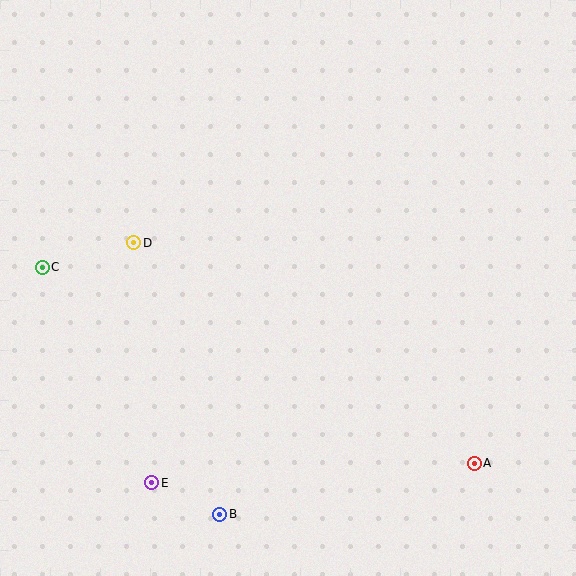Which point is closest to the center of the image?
Point D at (134, 243) is closest to the center.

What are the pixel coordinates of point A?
Point A is at (474, 463).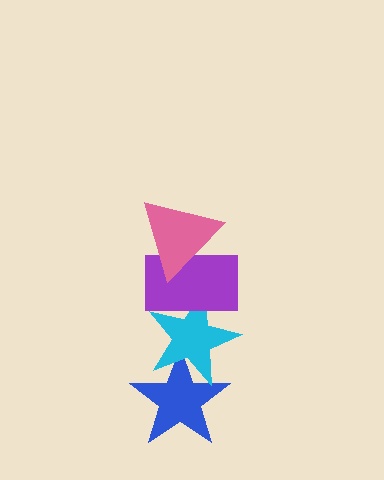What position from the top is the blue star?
The blue star is 4th from the top.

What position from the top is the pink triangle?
The pink triangle is 1st from the top.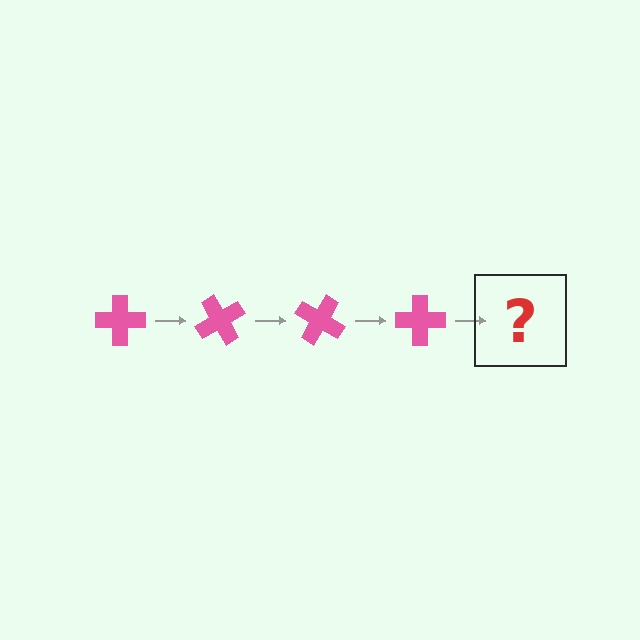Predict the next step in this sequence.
The next step is a pink cross rotated 240 degrees.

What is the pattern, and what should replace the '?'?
The pattern is that the cross rotates 60 degrees each step. The '?' should be a pink cross rotated 240 degrees.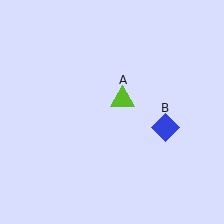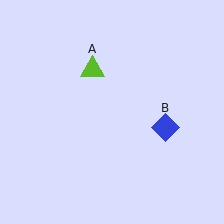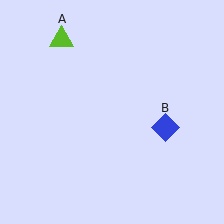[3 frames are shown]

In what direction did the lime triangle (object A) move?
The lime triangle (object A) moved up and to the left.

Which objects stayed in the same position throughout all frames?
Blue diamond (object B) remained stationary.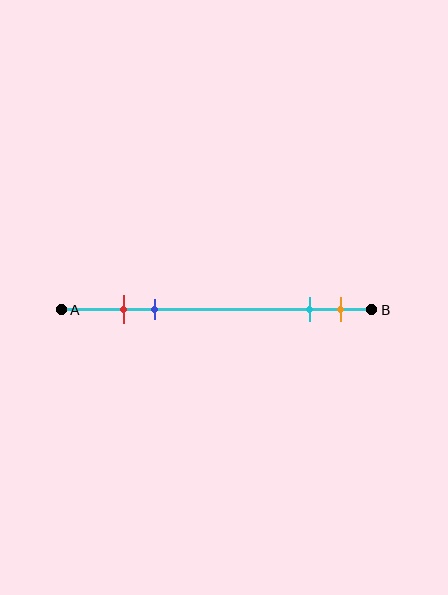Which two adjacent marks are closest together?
The red and blue marks are the closest adjacent pair.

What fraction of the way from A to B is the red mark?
The red mark is approximately 20% (0.2) of the way from A to B.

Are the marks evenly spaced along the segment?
No, the marks are not evenly spaced.